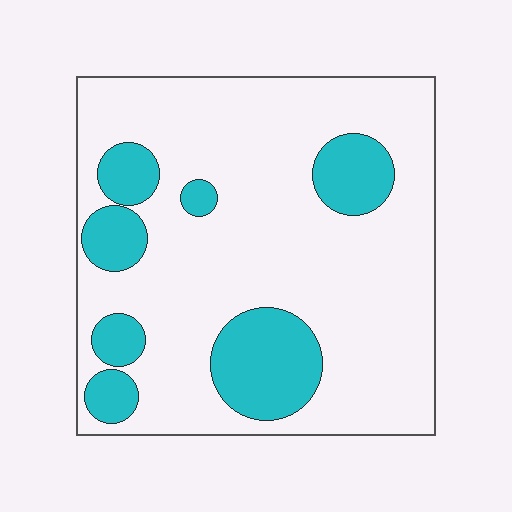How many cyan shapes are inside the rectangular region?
7.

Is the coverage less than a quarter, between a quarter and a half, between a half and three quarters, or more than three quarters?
Less than a quarter.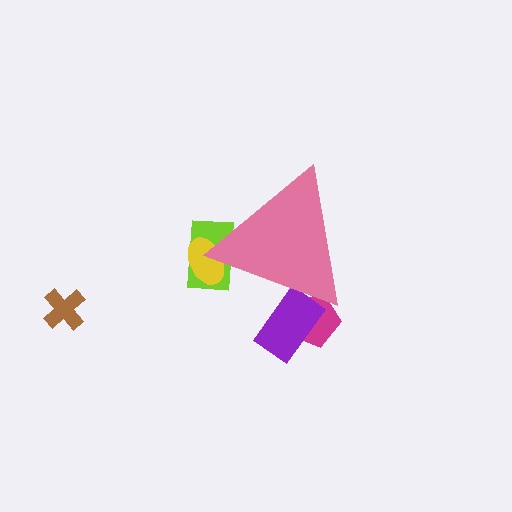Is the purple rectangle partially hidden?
Yes, the purple rectangle is partially hidden behind the pink triangle.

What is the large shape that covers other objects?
A pink triangle.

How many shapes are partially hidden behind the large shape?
4 shapes are partially hidden.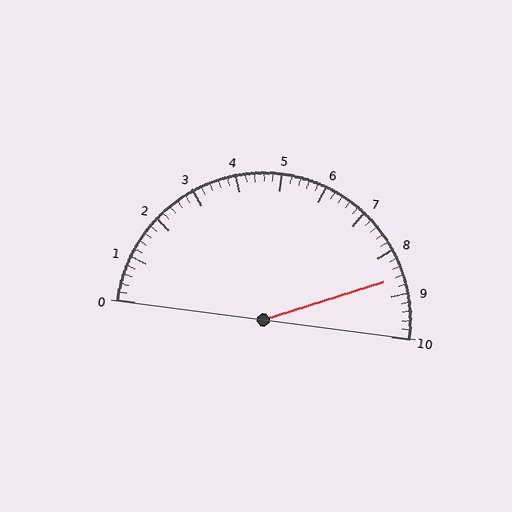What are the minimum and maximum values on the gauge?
The gauge ranges from 0 to 10.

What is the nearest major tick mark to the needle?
The nearest major tick mark is 9.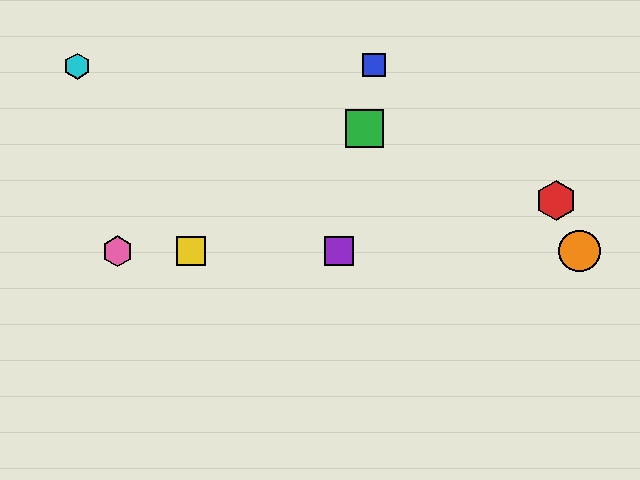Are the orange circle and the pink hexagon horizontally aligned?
Yes, both are at y≈251.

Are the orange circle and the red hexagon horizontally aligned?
No, the orange circle is at y≈251 and the red hexagon is at y≈200.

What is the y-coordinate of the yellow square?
The yellow square is at y≈251.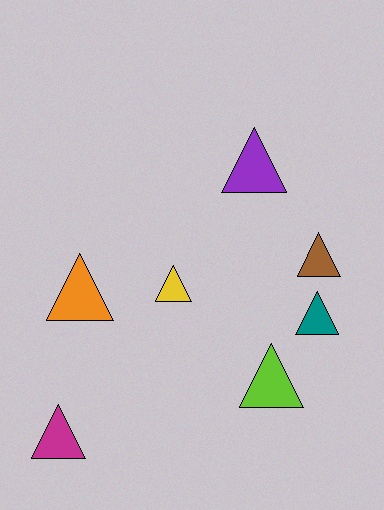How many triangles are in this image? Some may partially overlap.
There are 7 triangles.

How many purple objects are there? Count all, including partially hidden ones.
There is 1 purple object.